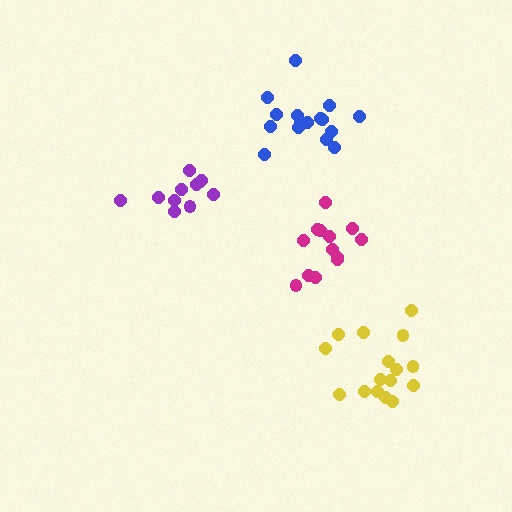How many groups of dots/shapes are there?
There are 4 groups.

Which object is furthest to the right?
The yellow cluster is rightmost.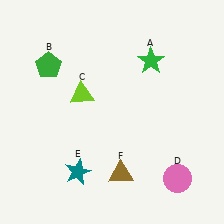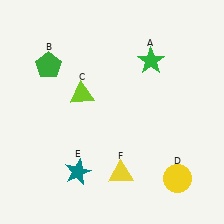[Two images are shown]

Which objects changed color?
D changed from pink to yellow. F changed from brown to yellow.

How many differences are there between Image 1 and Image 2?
There are 2 differences between the two images.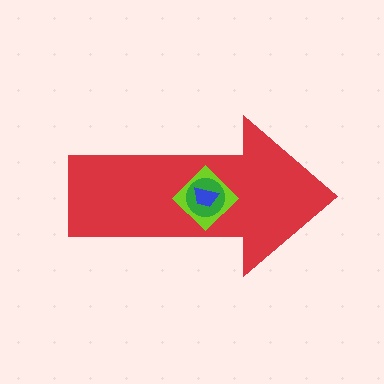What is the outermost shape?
The red arrow.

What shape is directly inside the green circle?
The blue trapezoid.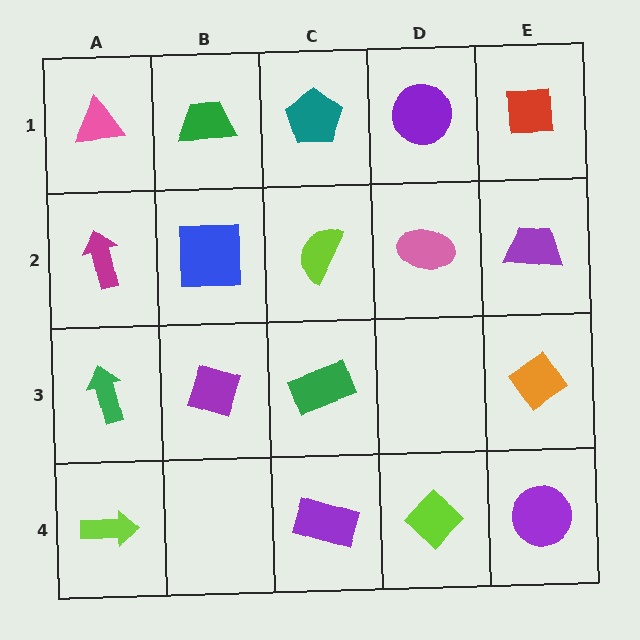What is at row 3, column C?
A green rectangle.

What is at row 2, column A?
A magenta arrow.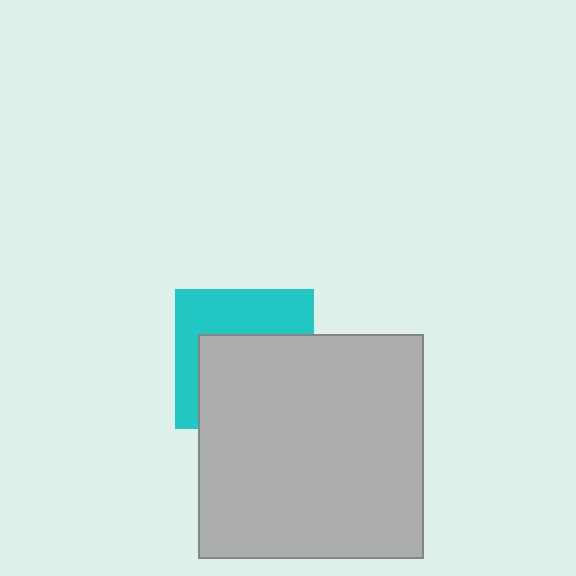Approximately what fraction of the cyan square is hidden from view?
Roughly 58% of the cyan square is hidden behind the light gray square.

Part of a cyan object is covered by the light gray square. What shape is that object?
It is a square.